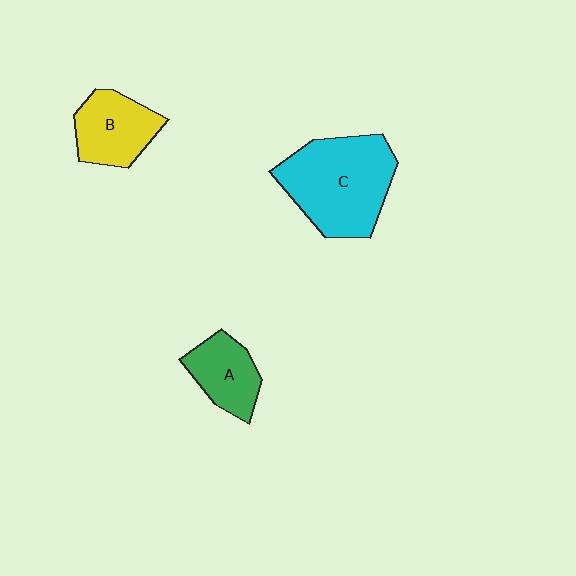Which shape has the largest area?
Shape C (cyan).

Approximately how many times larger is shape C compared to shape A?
Approximately 2.1 times.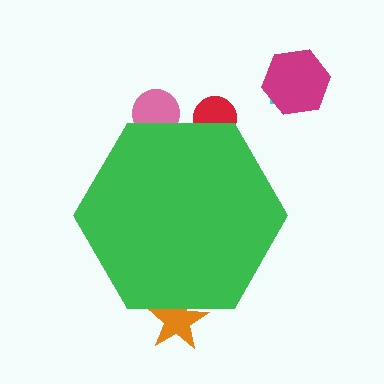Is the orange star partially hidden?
Yes, the orange star is partially hidden behind the green hexagon.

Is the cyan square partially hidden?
No, the cyan square is fully visible.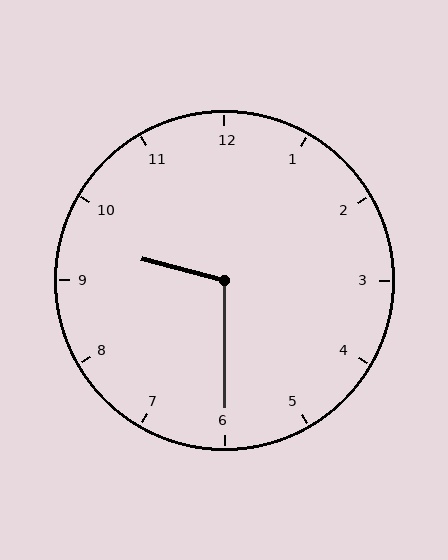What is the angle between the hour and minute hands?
Approximately 105 degrees.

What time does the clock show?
9:30.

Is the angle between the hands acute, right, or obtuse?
It is obtuse.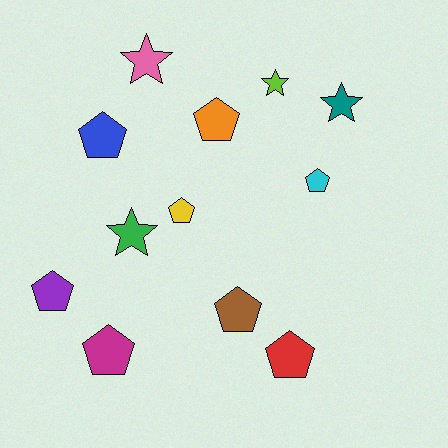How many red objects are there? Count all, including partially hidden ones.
There is 1 red object.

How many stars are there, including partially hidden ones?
There are 4 stars.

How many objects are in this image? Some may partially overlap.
There are 12 objects.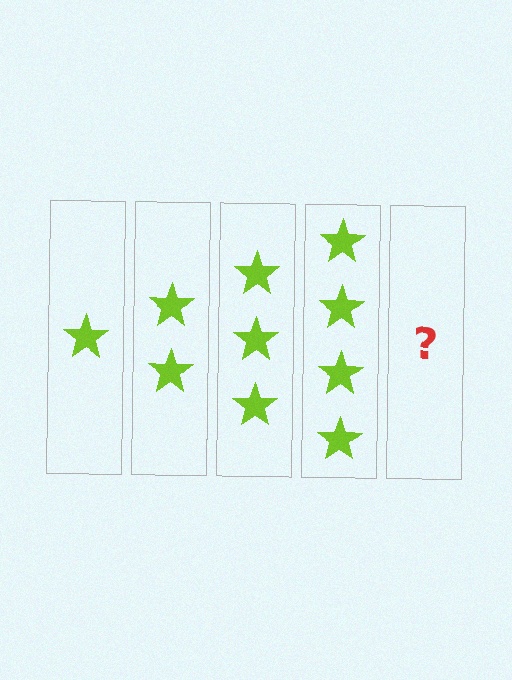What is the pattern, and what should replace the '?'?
The pattern is that each step adds one more star. The '?' should be 5 stars.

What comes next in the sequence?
The next element should be 5 stars.